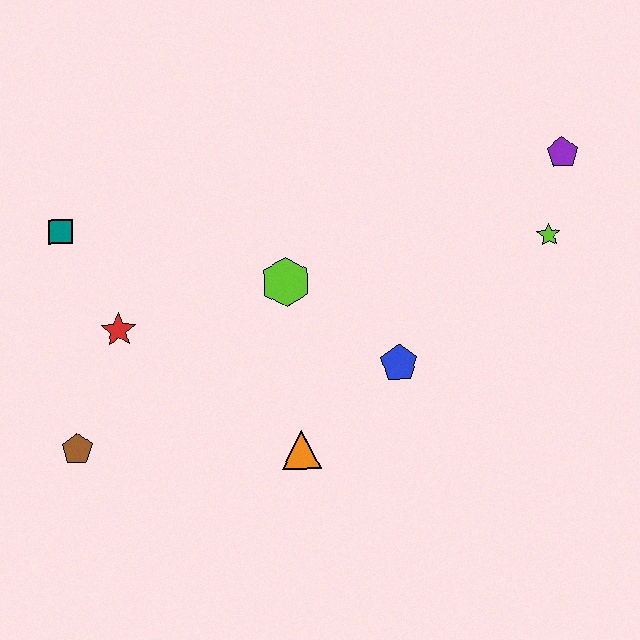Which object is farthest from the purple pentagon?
The brown pentagon is farthest from the purple pentagon.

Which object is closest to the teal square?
The red star is closest to the teal square.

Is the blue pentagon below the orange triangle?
No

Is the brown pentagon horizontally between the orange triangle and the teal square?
Yes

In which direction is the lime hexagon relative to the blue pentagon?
The lime hexagon is to the left of the blue pentagon.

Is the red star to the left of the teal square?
No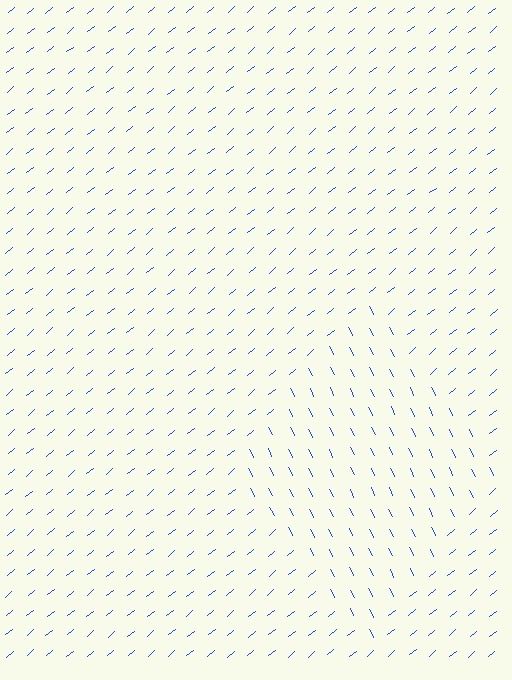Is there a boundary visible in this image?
Yes, there is a texture boundary formed by a change in line orientation.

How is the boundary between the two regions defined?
The boundary is defined purely by a change in line orientation (approximately 78 degrees difference). All lines are the same color and thickness.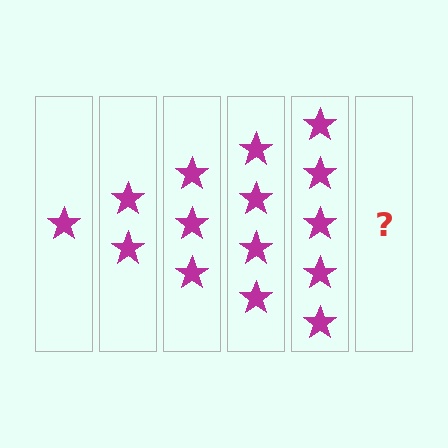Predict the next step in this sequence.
The next step is 6 stars.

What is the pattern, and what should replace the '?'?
The pattern is that each step adds one more star. The '?' should be 6 stars.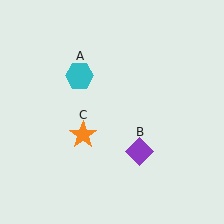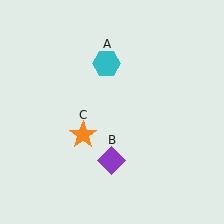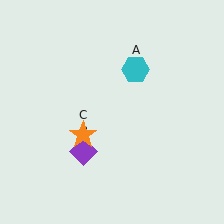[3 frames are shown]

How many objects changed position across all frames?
2 objects changed position: cyan hexagon (object A), purple diamond (object B).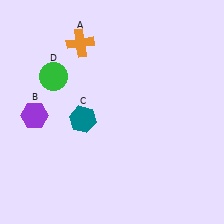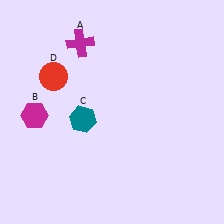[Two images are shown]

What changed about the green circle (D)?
In Image 1, D is green. In Image 2, it changed to red.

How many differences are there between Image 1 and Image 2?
There are 3 differences between the two images.